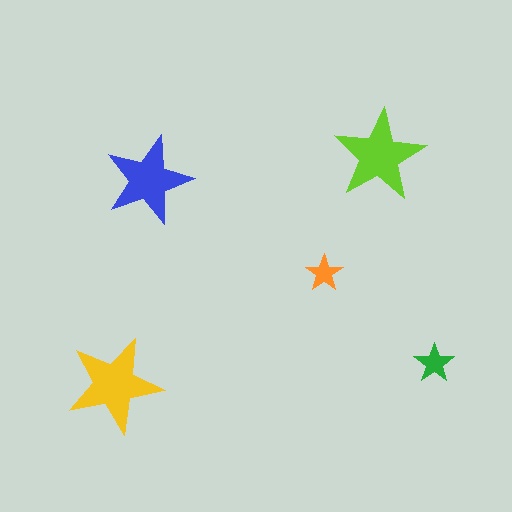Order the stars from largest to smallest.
the yellow one, the lime one, the blue one, the green one, the orange one.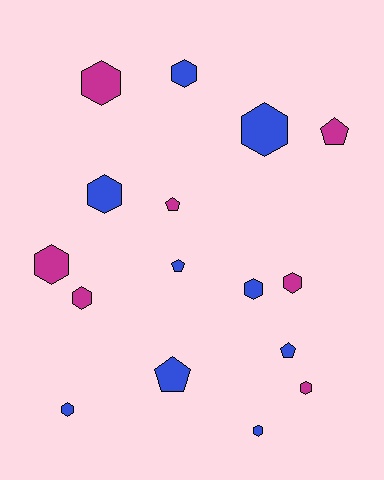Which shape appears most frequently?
Hexagon, with 11 objects.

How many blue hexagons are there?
There are 6 blue hexagons.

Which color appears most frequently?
Blue, with 9 objects.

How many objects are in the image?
There are 16 objects.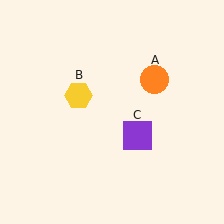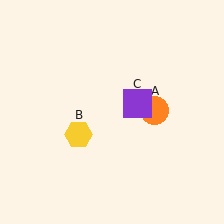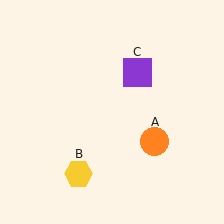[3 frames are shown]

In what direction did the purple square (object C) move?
The purple square (object C) moved up.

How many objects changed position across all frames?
3 objects changed position: orange circle (object A), yellow hexagon (object B), purple square (object C).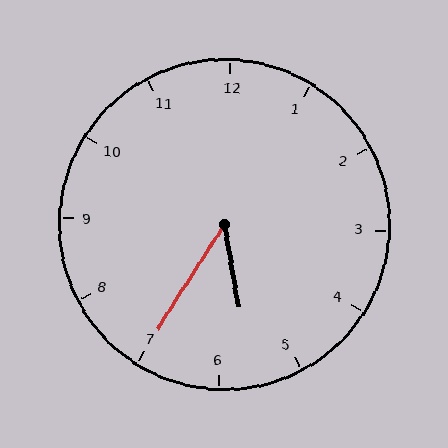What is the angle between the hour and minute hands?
Approximately 42 degrees.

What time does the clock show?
5:35.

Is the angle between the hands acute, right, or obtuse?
It is acute.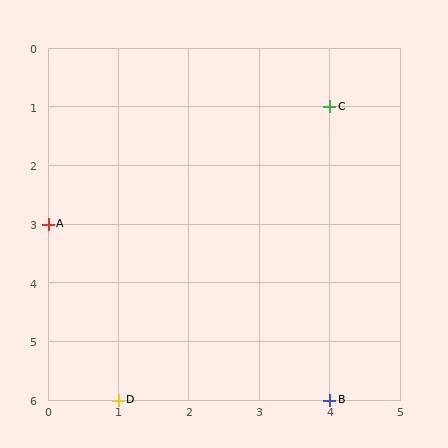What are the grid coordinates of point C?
Point C is at grid coordinates (4, 1).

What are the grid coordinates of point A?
Point A is at grid coordinates (0, 3).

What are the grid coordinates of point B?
Point B is at grid coordinates (4, 6).